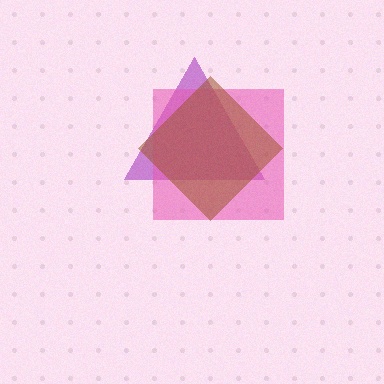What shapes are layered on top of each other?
The layered shapes are: a purple triangle, a pink square, a brown diamond.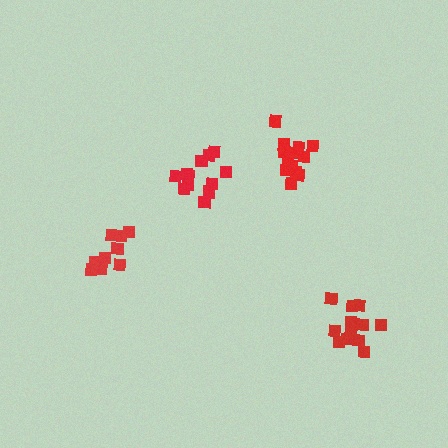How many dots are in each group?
Group 1: 12 dots, Group 2: 14 dots, Group 3: 10 dots, Group 4: 14 dots (50 total).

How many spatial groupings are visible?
There are 4 spatial groupings.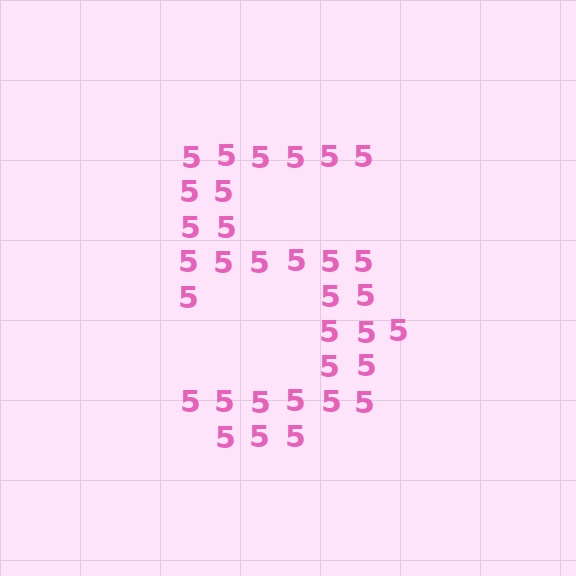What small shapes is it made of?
It is made of small digit 5's.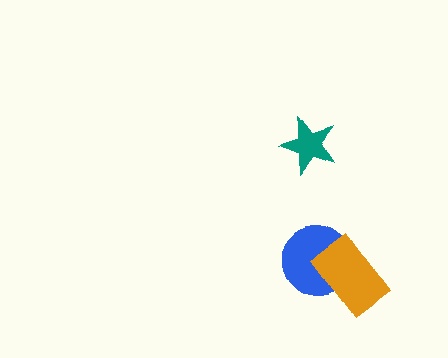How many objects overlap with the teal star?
0 objects overlap with the teal star.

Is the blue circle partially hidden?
Yes, it is partially covered by another shape.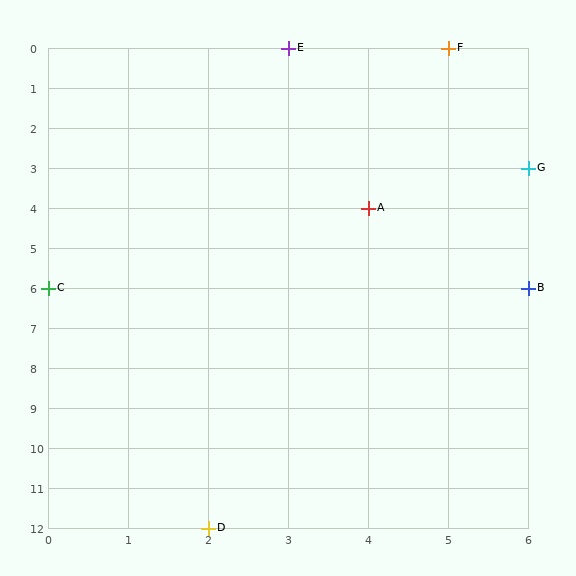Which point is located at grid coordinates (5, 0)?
Point F is at (5, 0).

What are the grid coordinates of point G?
Point G is at grid coordinates (6, 3).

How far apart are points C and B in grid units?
Points C and B are 6 columns apart.